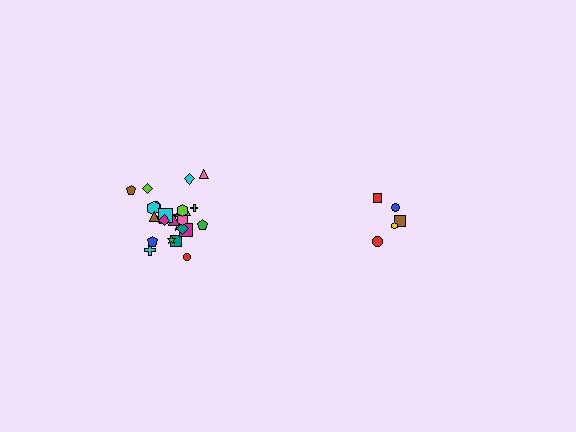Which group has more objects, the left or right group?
The left group.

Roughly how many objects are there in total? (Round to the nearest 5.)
Roughly 30 objects in total.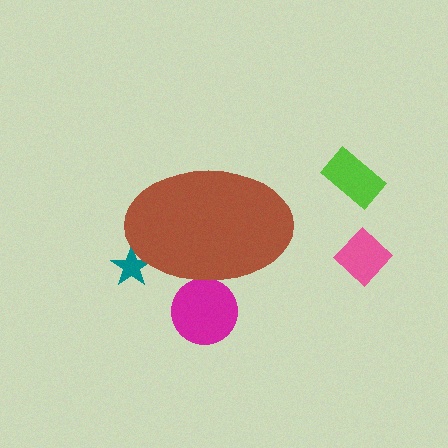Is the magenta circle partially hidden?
Yes, the magenta circle is partially hidden behind the brown ellipse.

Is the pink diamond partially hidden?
No, the pink diamond is fully visible.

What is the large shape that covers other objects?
A brown ellipse.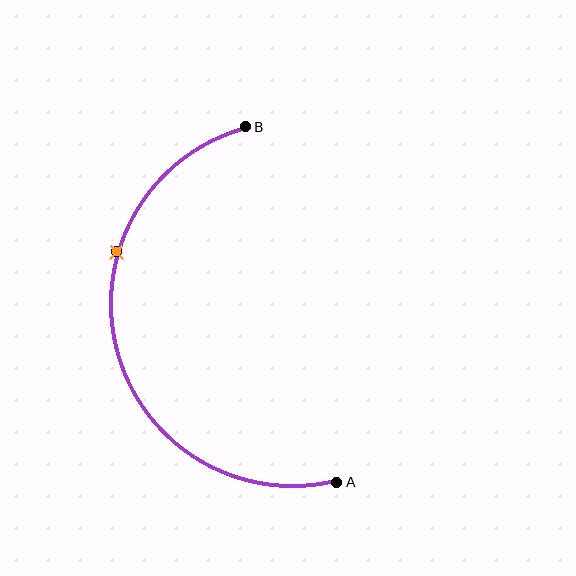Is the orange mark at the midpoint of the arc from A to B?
No. The orange mark lies on the arc but is closer to endpoint B. The arc midpoint would be at the point on the curve equidistant along the arc from both A and B.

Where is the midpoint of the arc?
The arc midpoint is the point on the curve farthest from the straight line joining A and B. It sits to the left of that line.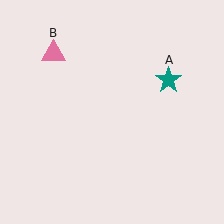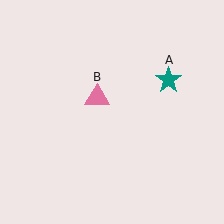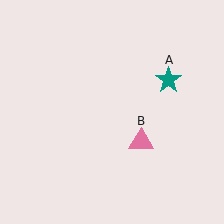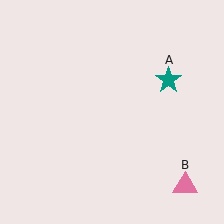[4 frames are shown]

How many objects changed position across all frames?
1 object changed position: pink triangle (object B).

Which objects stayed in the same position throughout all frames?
Teal star (object A) remained stationary.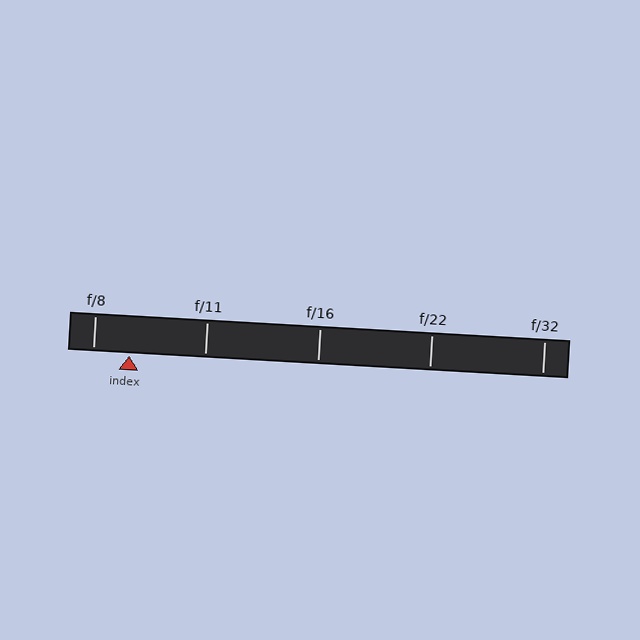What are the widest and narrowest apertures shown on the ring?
The widest aperture shown is f/8 and the narrowest is f/32.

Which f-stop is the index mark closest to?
The index mark is closest to f/8.